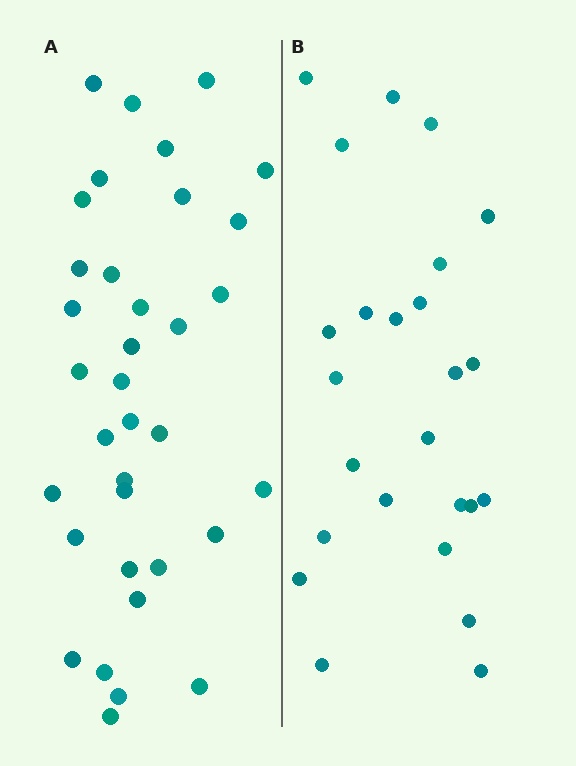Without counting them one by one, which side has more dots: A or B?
Region A (the left region) has more dots.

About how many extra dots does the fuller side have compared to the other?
Region A has roughly 10 or so more dots than region B.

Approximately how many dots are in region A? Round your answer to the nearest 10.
About 40 dots. (The exact count is 35, which rounds to 40.)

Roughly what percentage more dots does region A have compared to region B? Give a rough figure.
About 40% more.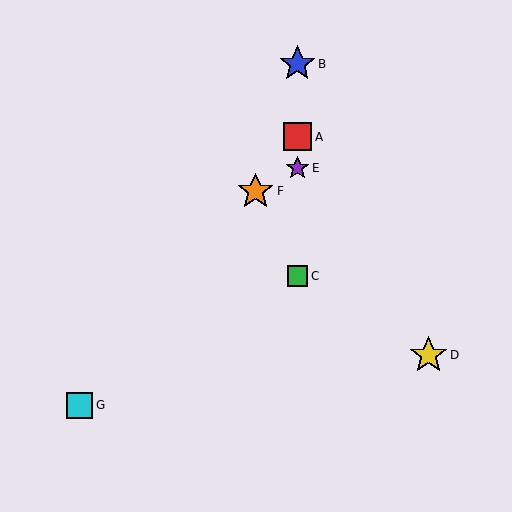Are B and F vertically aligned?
No, B is at x≈297 and F is at x≈255.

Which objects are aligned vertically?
Objects A, B, C, E are aligned vertically.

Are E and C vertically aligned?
Yes, both are at x≈297.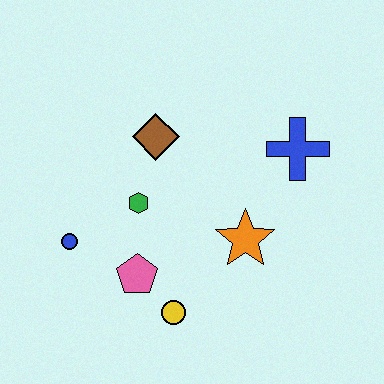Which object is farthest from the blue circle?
The blue cross is farthest from the blue circle.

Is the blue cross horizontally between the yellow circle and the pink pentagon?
No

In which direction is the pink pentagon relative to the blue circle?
The pink pentagon is to the right of the blue circle.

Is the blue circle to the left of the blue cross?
Yes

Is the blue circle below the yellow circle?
No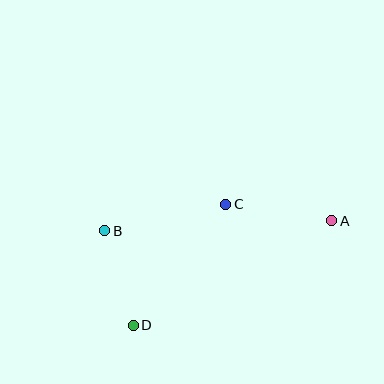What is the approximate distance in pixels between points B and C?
The distance between B and C is approximately 124 pixels.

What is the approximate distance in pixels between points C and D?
The distance between C and D is approximately 152 pixels.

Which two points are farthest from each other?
Points A and B are farthest from each other.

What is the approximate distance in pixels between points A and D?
The distance between A and D is approximately 224 pixels.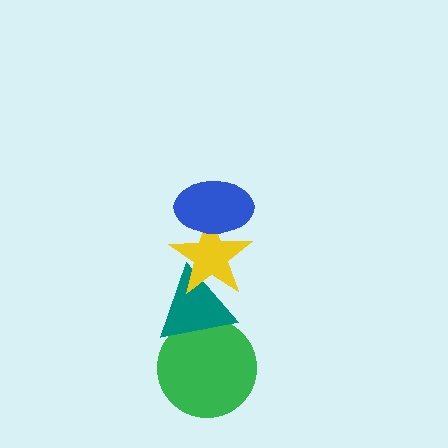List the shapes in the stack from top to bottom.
From top to bottom: the blue ellipse, the yellow star, the teal triangle, the green circle.